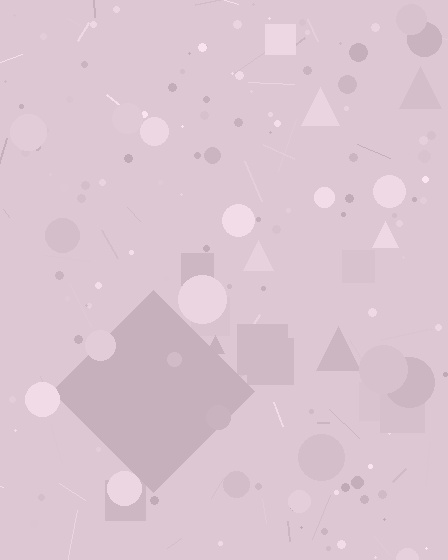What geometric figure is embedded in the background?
A diamond is embedded in the background.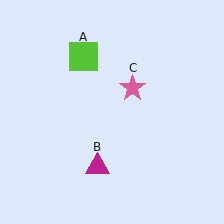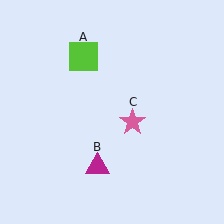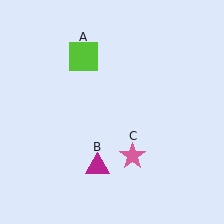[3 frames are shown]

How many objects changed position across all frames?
1 object changed position: pink star (object C).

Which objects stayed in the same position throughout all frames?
Lime square (object A) and magenta triangle (object B) remained stationary.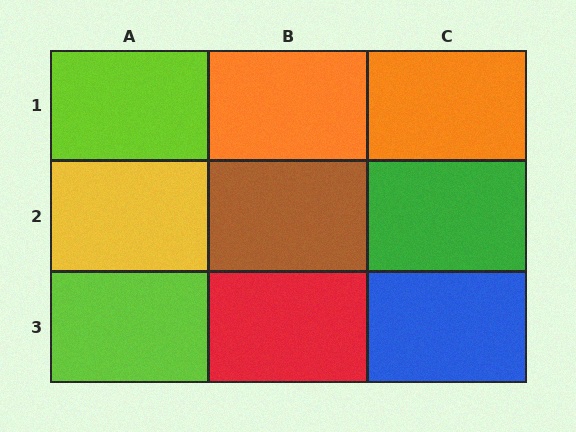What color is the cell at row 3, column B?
Red.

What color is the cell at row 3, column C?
Blue.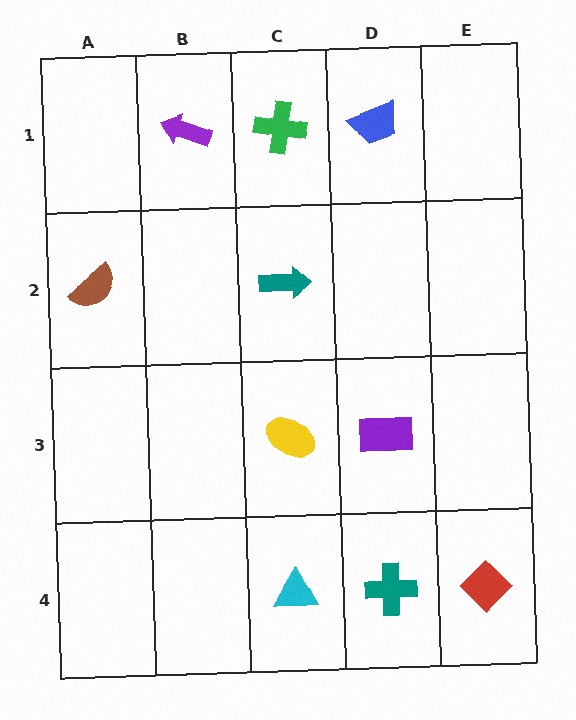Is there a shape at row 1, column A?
No, that cell is empty.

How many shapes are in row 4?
3 shapes.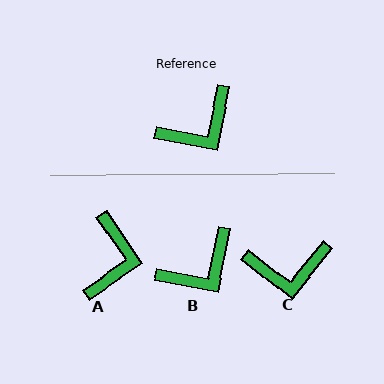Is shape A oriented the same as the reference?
No, it is off by about 45 degrees.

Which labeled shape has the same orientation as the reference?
B.